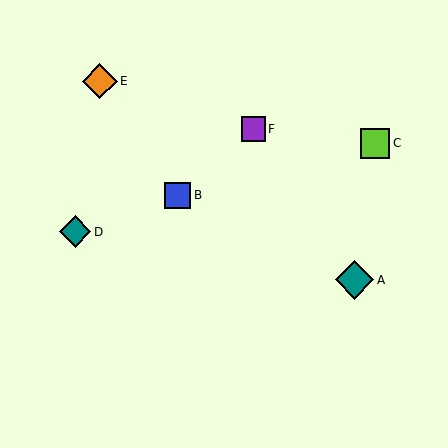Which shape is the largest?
The teal diamond (labeled A) is the largest.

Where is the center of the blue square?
The center of the blue square is at (177, 195).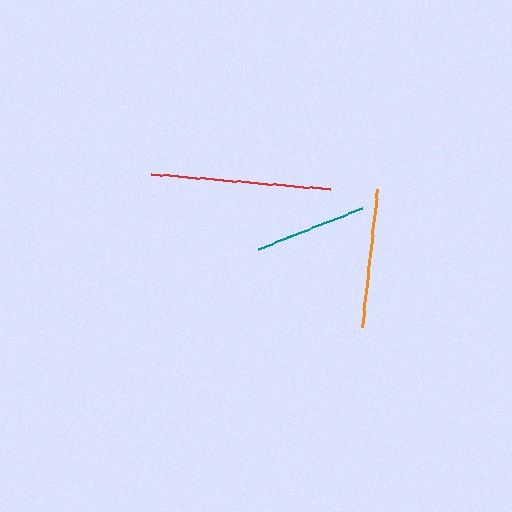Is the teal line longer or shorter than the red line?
The red line is longer than the teal line.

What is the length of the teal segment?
The teal segment is approximately 112 pixels long.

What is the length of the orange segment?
The orange segment is approximately 140 pixels long.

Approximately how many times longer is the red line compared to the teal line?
The red line is approximately 1.6 times the length of the teal line.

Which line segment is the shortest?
The teal line is the shortest at approximately 112 pixels.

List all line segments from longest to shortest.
From longest to shortest: red, orange, teal.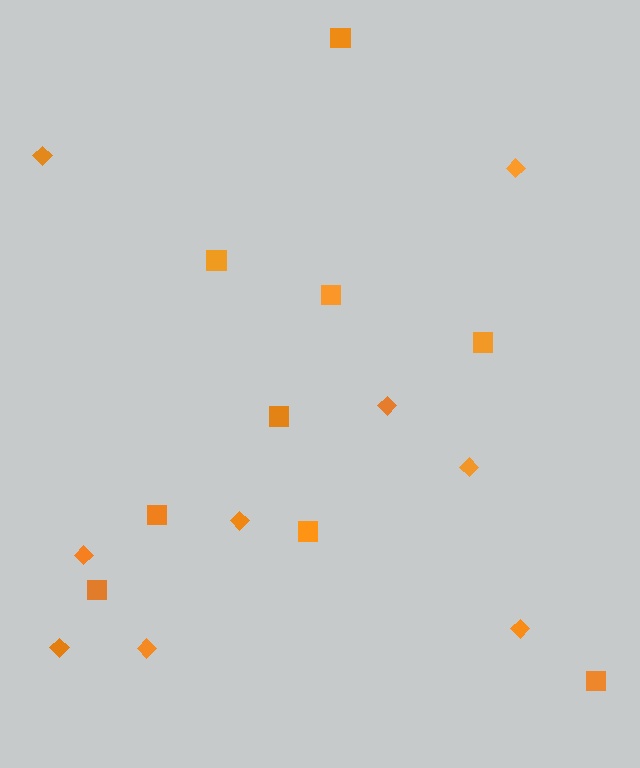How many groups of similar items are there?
There are 2 groups: one group of squares (9) and one group of diamonds (9).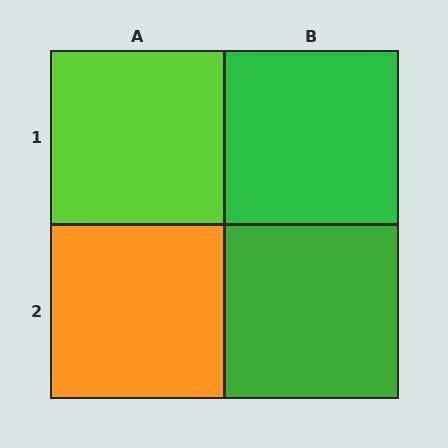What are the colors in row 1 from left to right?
Lime, green.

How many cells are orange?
1 cell is orange.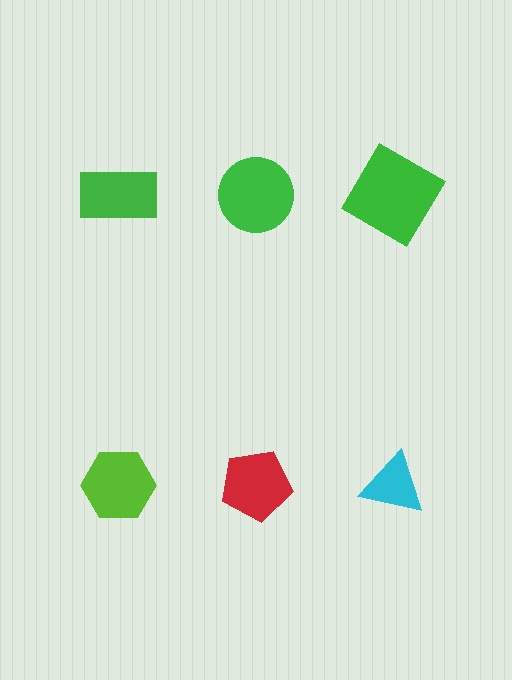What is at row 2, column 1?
A lime hexagon.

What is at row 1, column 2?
A green circle.